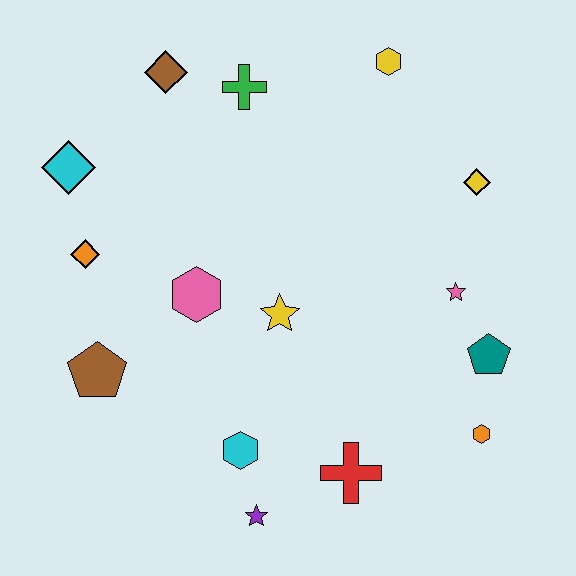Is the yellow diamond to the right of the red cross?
Yes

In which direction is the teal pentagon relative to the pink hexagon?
The teal pentagon is to the right of the pink hexagon.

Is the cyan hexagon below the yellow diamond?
Yes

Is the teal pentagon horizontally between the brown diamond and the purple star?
No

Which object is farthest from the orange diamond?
The orange hexagon is farthest from the orange diamond.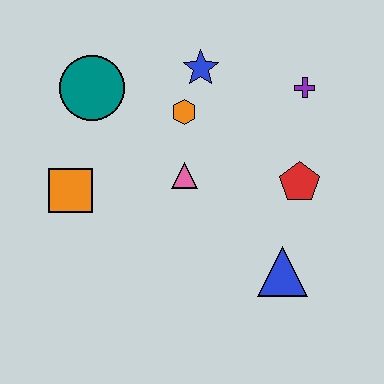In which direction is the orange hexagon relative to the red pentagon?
The orange hexagon is to the left of the red pentagon.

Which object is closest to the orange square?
The teal circle is closest to the orange square.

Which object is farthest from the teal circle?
The blue triangle is farthest from the teal circle.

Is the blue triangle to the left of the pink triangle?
No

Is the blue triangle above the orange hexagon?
No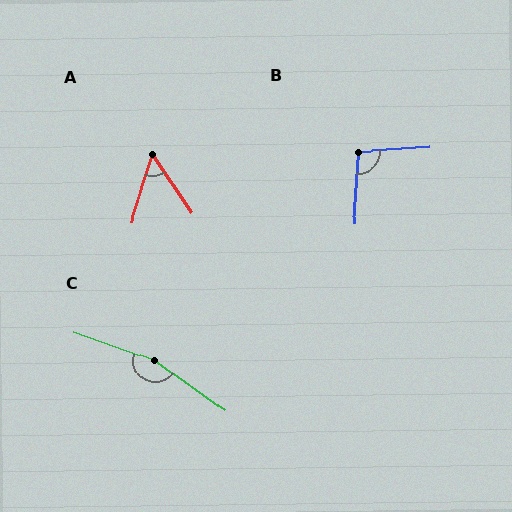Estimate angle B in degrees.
Approximately 98 degrees.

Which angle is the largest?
C, at approximately 164 degrees.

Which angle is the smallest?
A, at approximately 52 degrees.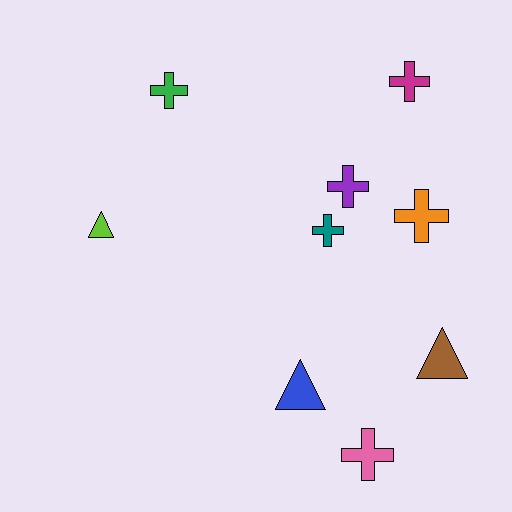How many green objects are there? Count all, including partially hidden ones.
There is 1 green object.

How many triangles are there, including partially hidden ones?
There are 3 triangles.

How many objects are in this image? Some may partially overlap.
There are 9 objects.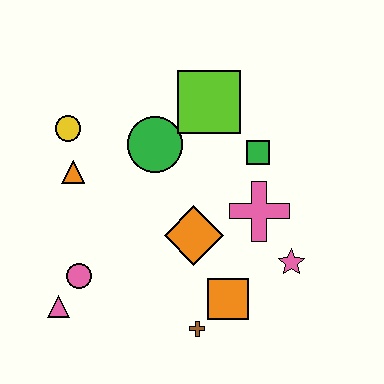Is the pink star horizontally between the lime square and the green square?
No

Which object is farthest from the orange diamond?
The yellow circle is farthest from the orange diamond.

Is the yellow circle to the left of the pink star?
Yes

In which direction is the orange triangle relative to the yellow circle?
The orange triangle is below the yellow circle.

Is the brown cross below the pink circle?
Yes